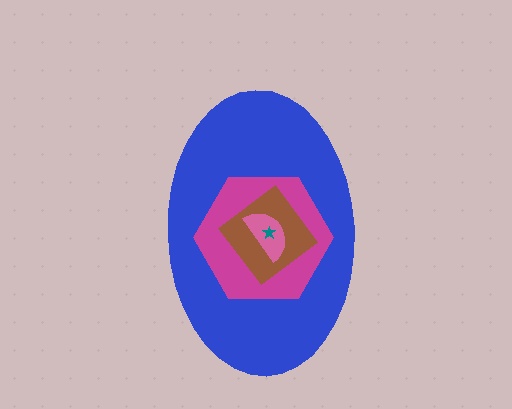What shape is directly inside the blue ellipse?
The magenta hexagon.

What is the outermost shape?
The blue ellipse.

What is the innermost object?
The teal star.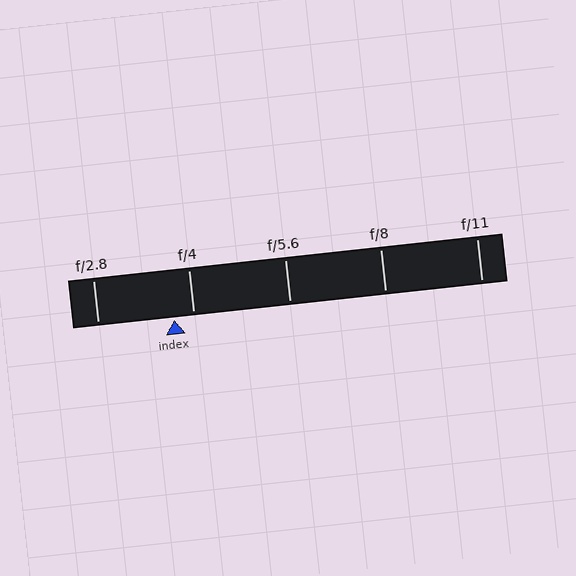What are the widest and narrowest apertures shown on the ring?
The widest aperture shown is f/2.8 and the narrowest is f/11.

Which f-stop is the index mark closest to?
The index mark is closest to f/4.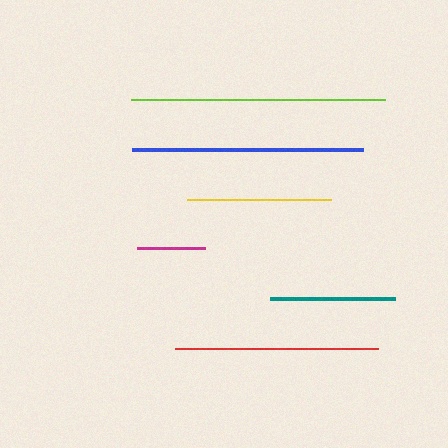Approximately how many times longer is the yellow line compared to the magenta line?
The yellow line is approximately 2.1 times the length of the magenta line.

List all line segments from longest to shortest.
From longest to shortest: lime, blue, red, yellow, teal, magenta.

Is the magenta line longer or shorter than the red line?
The red line is longer than the magenta line.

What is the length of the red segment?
The red segment is approximately 203 pixels long.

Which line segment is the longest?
The lime line is the longest at approximately 254 pixels.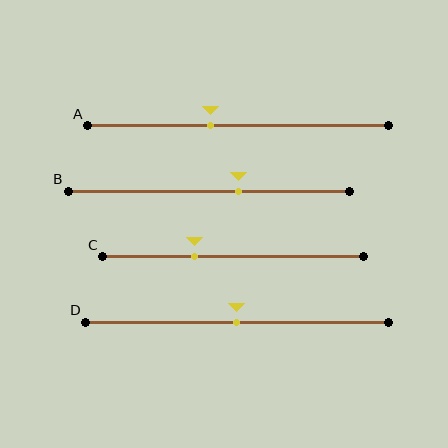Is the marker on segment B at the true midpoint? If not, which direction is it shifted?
No, the marker on segment B is shifted to the right by about 11% of the segment length.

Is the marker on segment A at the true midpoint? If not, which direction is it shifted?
No, the marker on segment A is shifted to the left by about 9% of the segment length.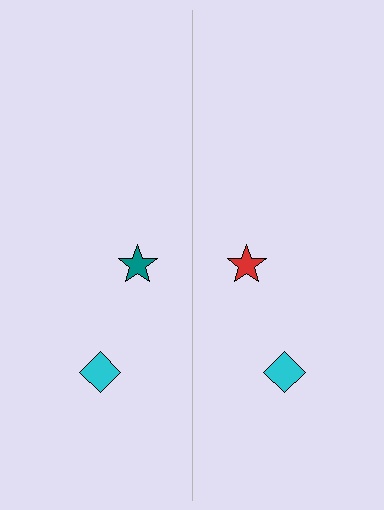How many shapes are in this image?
There are 4 shapes in this image.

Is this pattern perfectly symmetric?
No, the pattern is not perfectly symmetric. The red star on the right side breaks the symmetry — its mirror counterpart is teal.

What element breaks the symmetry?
The red star on the right side breaks the symmetry — its mirror counterpart is teal.